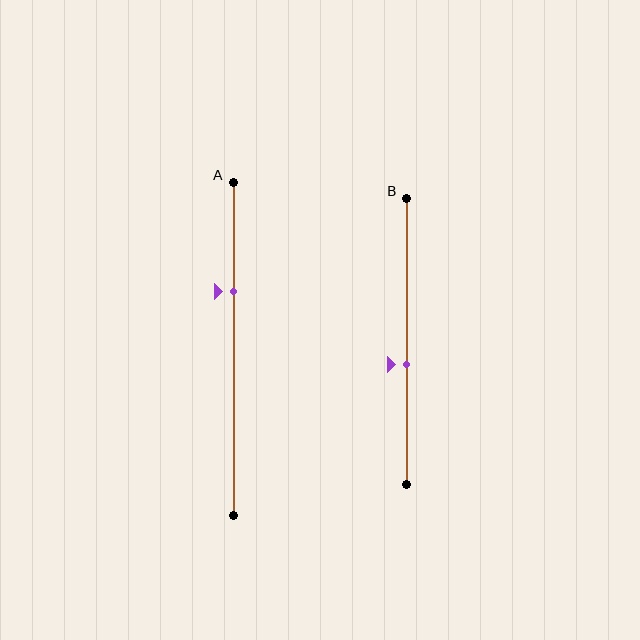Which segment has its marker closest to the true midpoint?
Segment B has its marker closest to the true midpoint.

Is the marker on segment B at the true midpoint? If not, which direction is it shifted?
No, the marker on segment B is shifted downward by about 8% of the segment length.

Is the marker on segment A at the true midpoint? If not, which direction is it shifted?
No, the marker on segment A is shifted upward by about 17% of the segment length.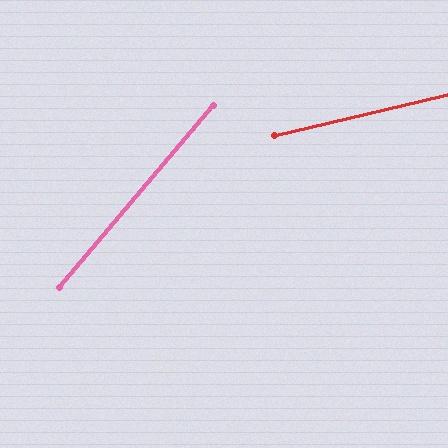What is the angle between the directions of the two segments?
Approximately 37 degrees.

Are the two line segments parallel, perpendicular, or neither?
Neither parallel nor perpendicular — they differ by about 37°.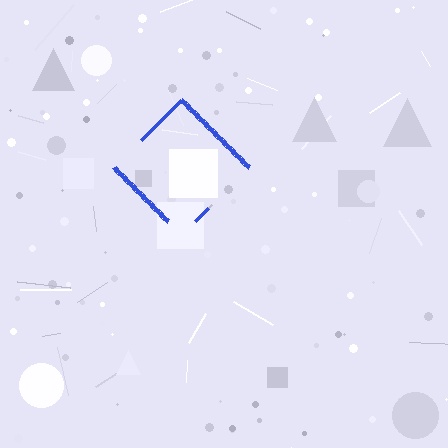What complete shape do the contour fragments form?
The contour fragments form a diamond.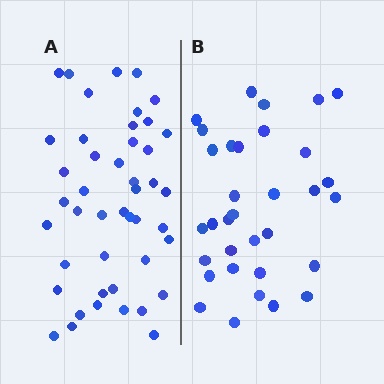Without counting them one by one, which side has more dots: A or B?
Region A (the left region) has more dots.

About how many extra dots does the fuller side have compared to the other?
Region A has roughly 12 or so more dots than region B.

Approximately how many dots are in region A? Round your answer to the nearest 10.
About 40 dots. (The exact count is 45, which rounds to 40.)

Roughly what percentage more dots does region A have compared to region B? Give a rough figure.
About 35% more.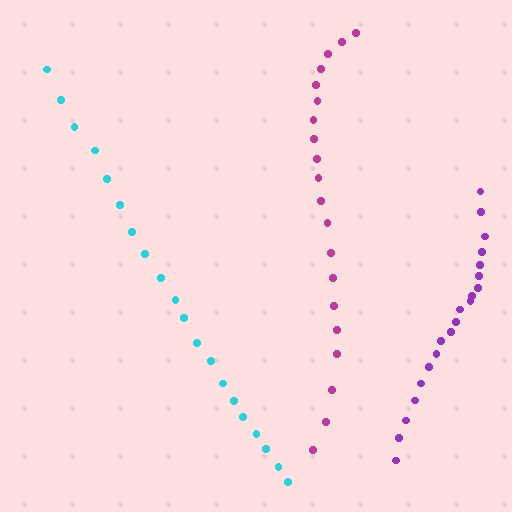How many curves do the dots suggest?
There are 3 distinct paths.